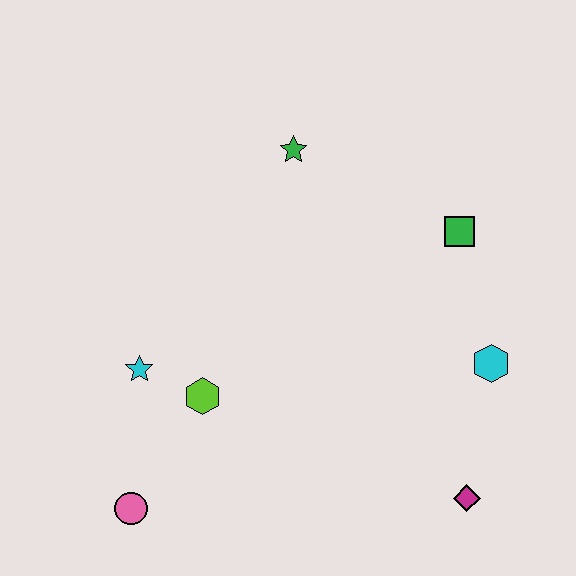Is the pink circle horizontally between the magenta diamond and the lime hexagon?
No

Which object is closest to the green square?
The cyan hexagon is closest to the green square.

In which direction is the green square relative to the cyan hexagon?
The green square is above the cyan hexagon.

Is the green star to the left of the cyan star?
No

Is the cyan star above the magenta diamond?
Yes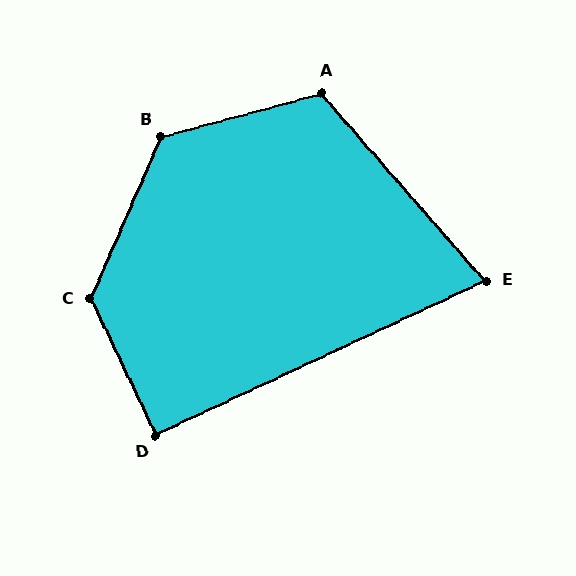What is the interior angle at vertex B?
Approximately 129 degrees (obtuse).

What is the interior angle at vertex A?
Approximately 116 degrees (obtuse).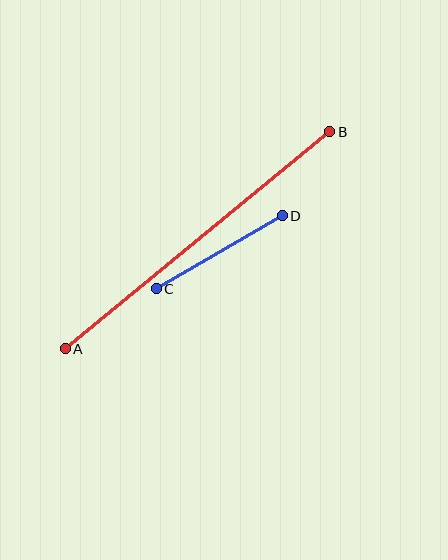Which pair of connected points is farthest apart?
Points A and B are farthest apart.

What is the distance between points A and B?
The distance is approximately 342 pixels.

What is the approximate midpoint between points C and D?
The midpoint is at approximately (219, 252) pixels.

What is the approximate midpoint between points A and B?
The midpoint is at approximately (197, 240) pixels.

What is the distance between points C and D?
The distance is approximately 145 pixels.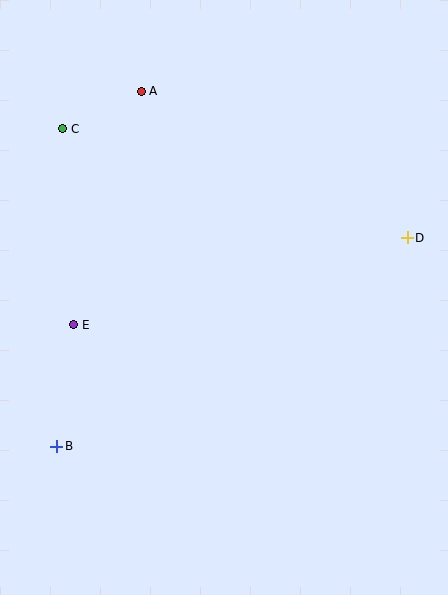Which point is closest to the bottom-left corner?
Point B is closest to the bottom-left corner.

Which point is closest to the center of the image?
Point E at (74, 325) is closest to the center.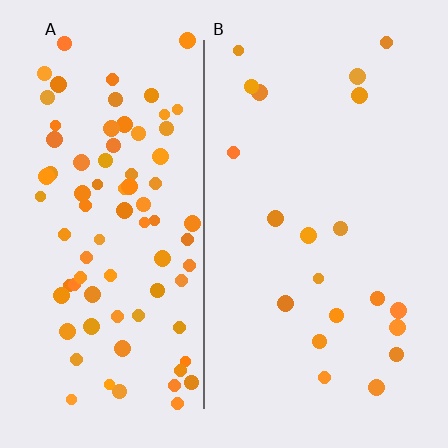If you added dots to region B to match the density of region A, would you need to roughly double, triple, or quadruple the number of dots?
Approximately quadruple.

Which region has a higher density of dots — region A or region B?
A (the left).